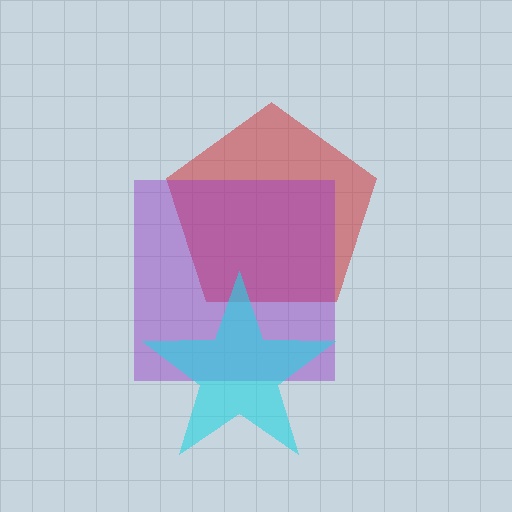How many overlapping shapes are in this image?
There are 3 overlapping shapes in the image.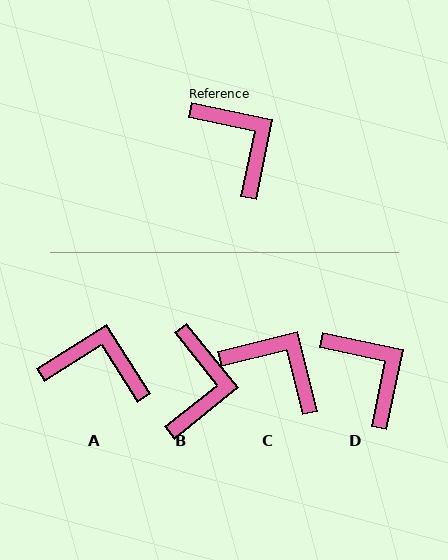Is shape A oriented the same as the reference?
No, it is off by about 44 degrees.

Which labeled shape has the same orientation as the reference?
D.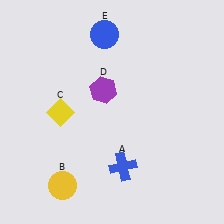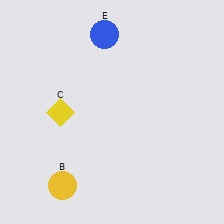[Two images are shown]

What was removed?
The blue cross (A), the purple hexagon (D) were removed in Image 2.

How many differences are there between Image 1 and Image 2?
There are 2 differences between the two images.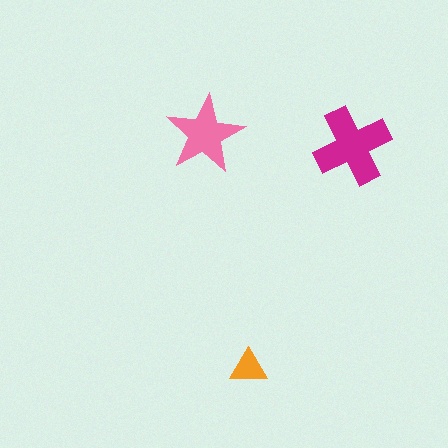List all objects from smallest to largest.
The orange triangle, the pink star, the magenta cross.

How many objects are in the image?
There are 3 objects in the image.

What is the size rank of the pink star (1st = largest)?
2nd.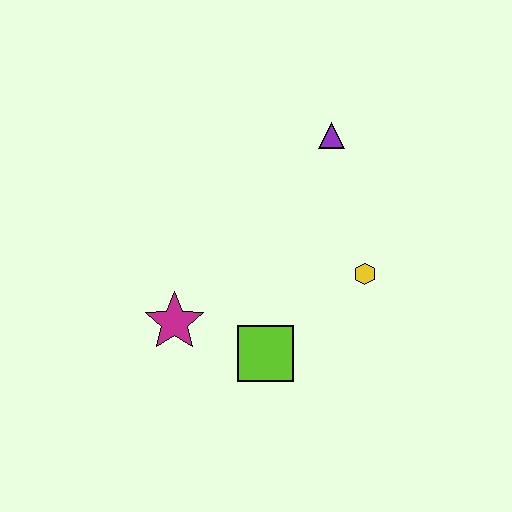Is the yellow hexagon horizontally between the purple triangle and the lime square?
No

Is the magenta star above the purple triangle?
No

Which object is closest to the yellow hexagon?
The lime square is closest to the yellow hexagon.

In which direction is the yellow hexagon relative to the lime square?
The yellow hexagon is to the right of the lime square.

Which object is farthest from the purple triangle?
The magenta star is farthest from the purple triangle.